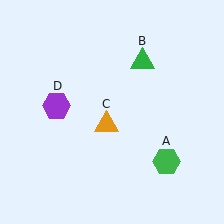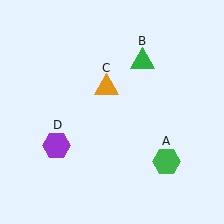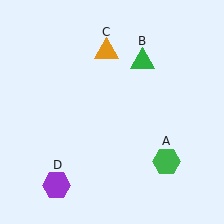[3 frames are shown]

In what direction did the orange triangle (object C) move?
The orange triangle (object C) moved up.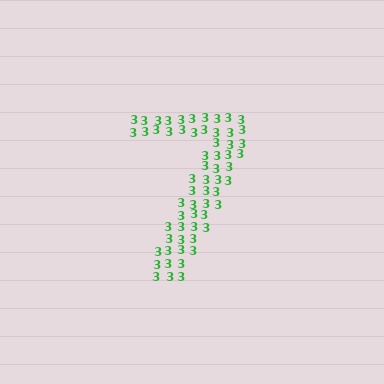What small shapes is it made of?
It is made of small digit 3's.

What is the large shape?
The large shape is the digit 7.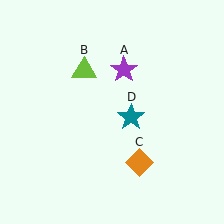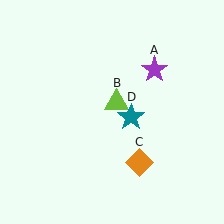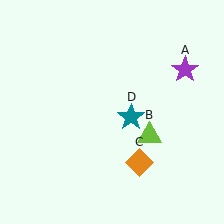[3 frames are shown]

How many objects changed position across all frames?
2 objects changed position: purple star (object A), lime triangle (object B).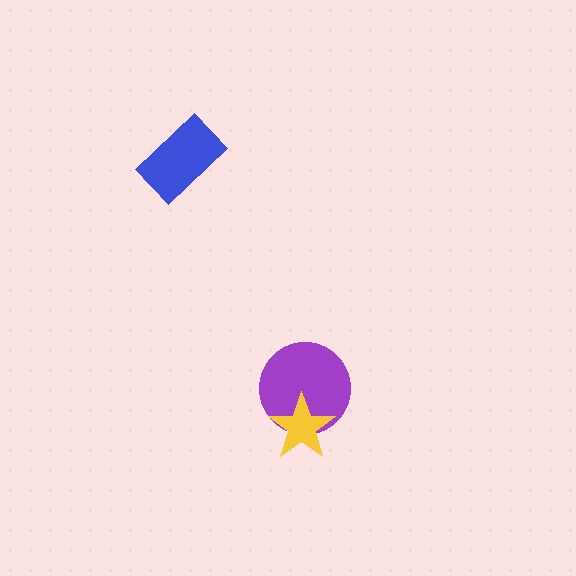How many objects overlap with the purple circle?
1 object overlaps with the purple circle.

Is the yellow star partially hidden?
No, no other shape covers it.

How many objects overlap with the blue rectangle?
0 objects overlap with the blue rectangle.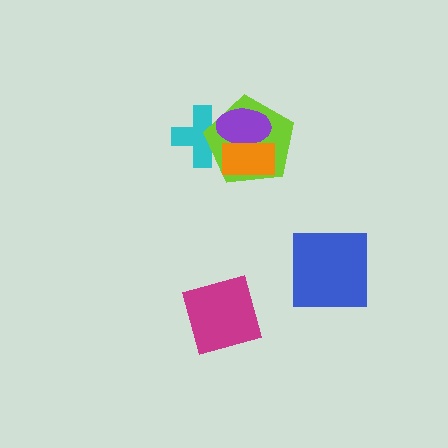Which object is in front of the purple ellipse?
The orange rectangle is in front of the purple ellipse.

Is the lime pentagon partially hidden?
Yes, it is partially covered by another shape.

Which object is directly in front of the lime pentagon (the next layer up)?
The purple ellipse is directly in front of the lime pentagon.